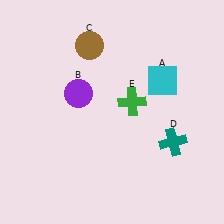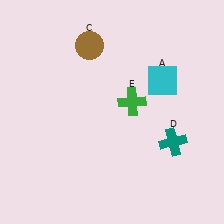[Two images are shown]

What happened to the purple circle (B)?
The purple circle (B) was removed in Image 2. It was in the top-left area of Image 1.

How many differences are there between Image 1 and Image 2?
There is 1 difference between the two images.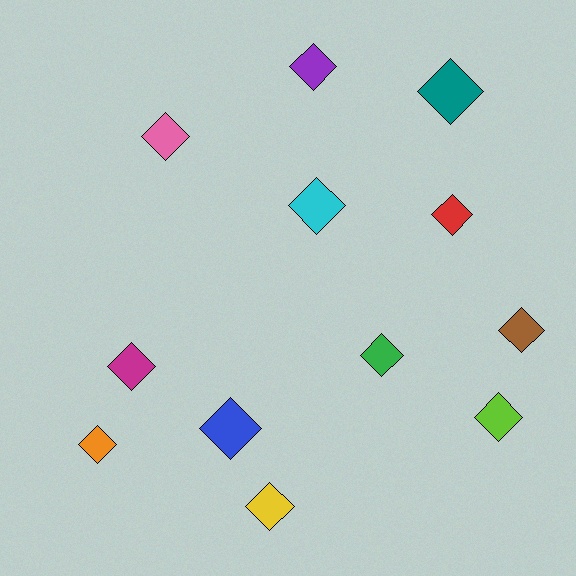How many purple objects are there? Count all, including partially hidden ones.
There is 1 purple object.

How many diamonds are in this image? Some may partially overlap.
There are 12 diamonds.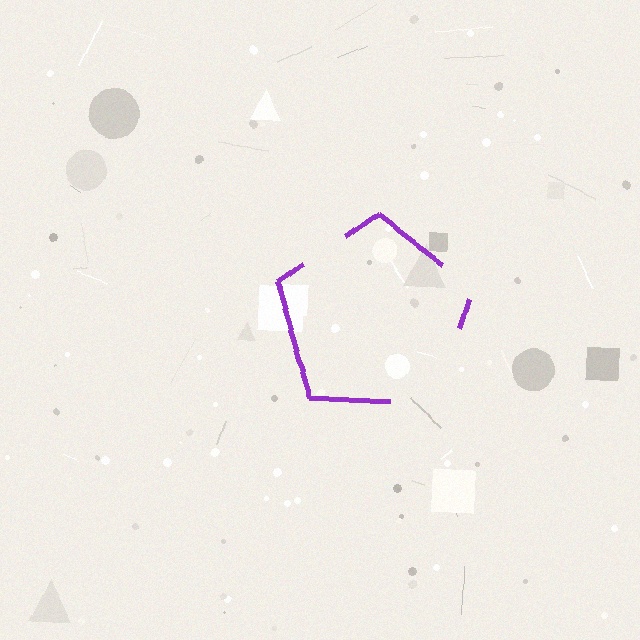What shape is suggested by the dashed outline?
The dashed outline suggests a pentagon.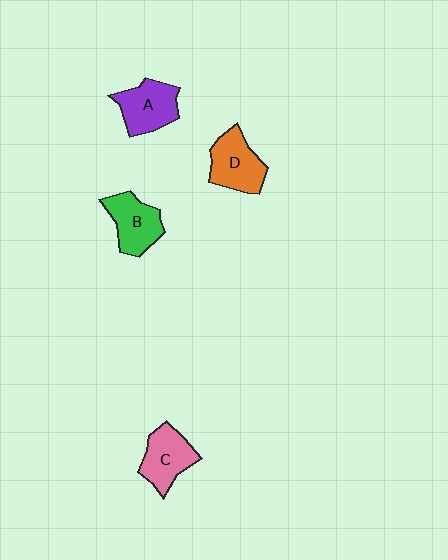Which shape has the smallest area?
Shape C (pink).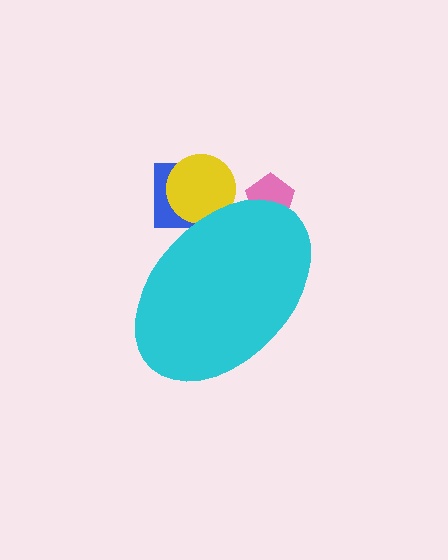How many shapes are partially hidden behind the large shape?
3 shapes are partially hidden.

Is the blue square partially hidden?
Yes, the blue square is partially hidden behind the cyan ellipse.